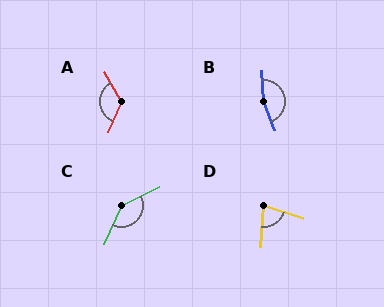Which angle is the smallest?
D, at approximately 76 degrees.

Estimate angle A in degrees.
Approximately 127 degrees.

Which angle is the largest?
B, at approximately 162 degrees.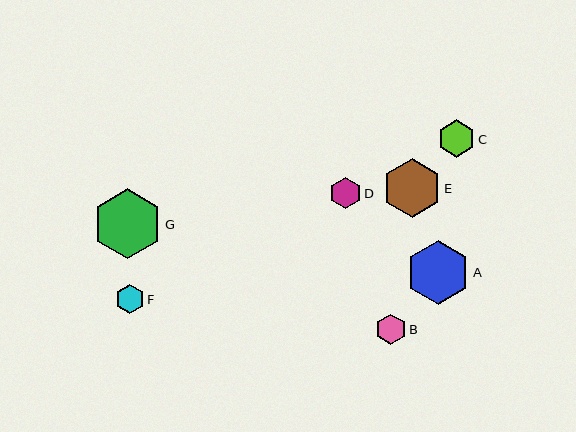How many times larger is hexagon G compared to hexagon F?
Hexagon G is approximately 2.4 times the size of hexagon F.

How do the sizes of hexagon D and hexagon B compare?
Hexagon D and hexagon B are approximately the same size.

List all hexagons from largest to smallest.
From largest to smallest: G, A, E, C, D, B, F.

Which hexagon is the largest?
Hexagon G is the largest with a size of approximately 69 pixels.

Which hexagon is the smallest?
Hexagon F is the smallest with a size of approximately 29 pixels.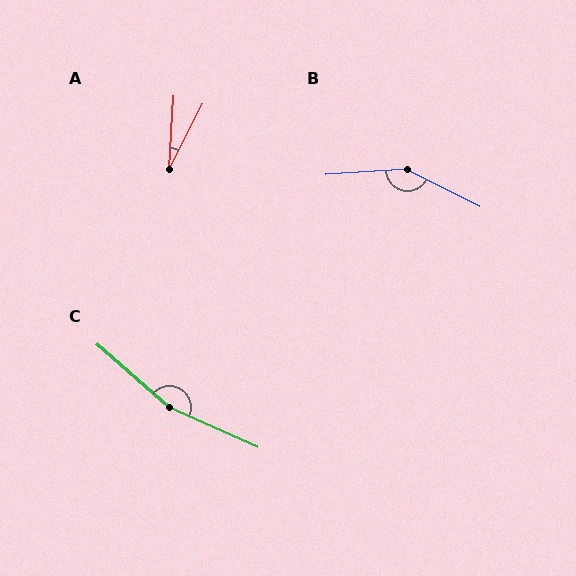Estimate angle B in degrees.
Approximately 149 degrees.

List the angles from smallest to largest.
A (23°), B (149°), C (163°).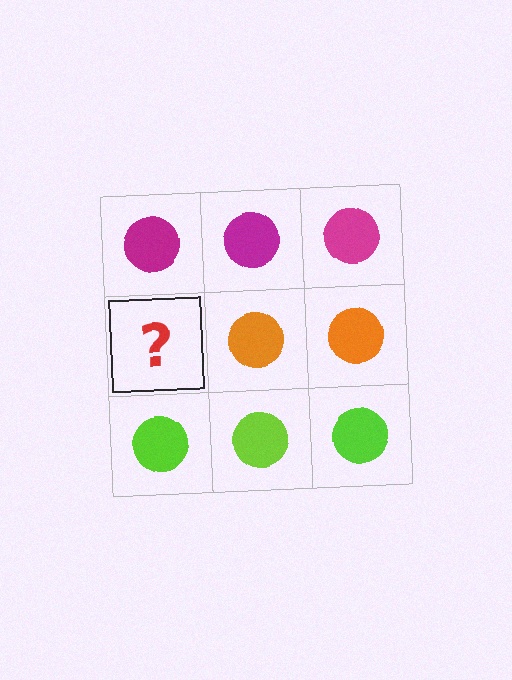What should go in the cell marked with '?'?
The missing cell should contain an orange circle.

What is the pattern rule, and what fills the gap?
The rule is that each row has a consistent color. The gap should be filled with an orange circle.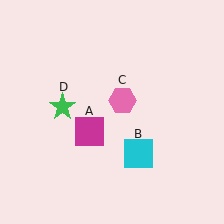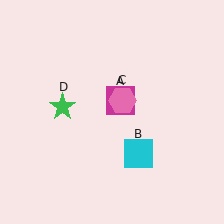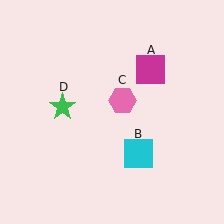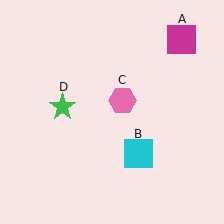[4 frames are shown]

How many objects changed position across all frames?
1 object changed position: magenta square (object A).